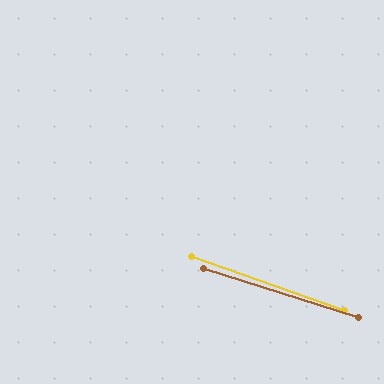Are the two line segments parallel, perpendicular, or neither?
Parallel — their directions differ by only 1.9°.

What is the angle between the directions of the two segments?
Approximately 2 degrees.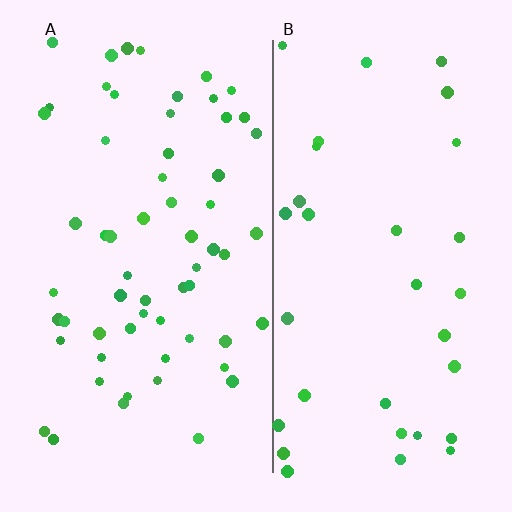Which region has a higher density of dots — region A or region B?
A (the left).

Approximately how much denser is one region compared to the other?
Approximately 1.8× — region A over region B.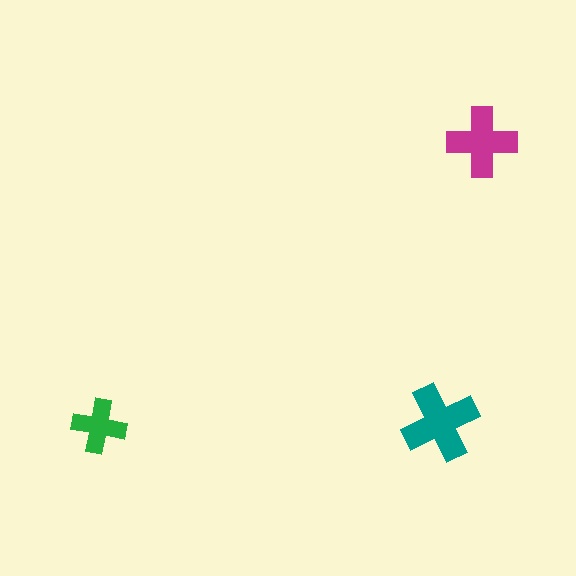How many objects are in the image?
There are 3 objects in the image.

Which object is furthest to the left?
The green cross is leftmost.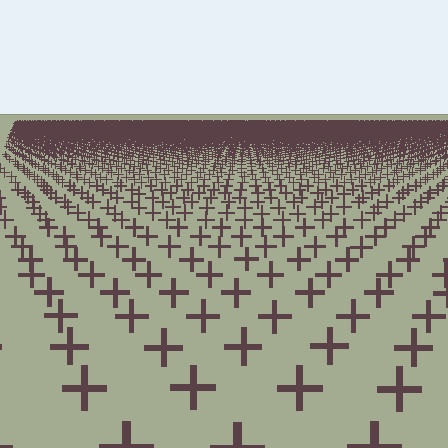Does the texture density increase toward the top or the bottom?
Density increases toward the top.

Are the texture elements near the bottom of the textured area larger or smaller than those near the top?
Larger. Near the bottom, elements are closer to the viewer and appear at a bigger on-screen size.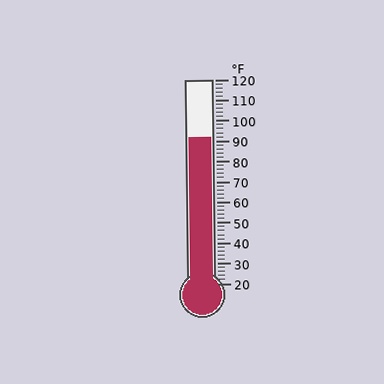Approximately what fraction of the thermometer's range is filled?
The thermometer is filled to approximately 70% of its range.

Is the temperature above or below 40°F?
The temperature is above 40°F.